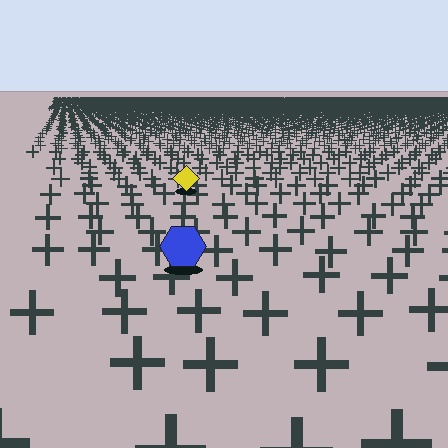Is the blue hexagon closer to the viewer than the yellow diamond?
Yes. The blue hexagon is closer — you can tell from the texture gradient: the ground texture is coarser near it.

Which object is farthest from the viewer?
The yellow diamond is farthest from the viewer. It appears smaller and the ground texture around it is denser.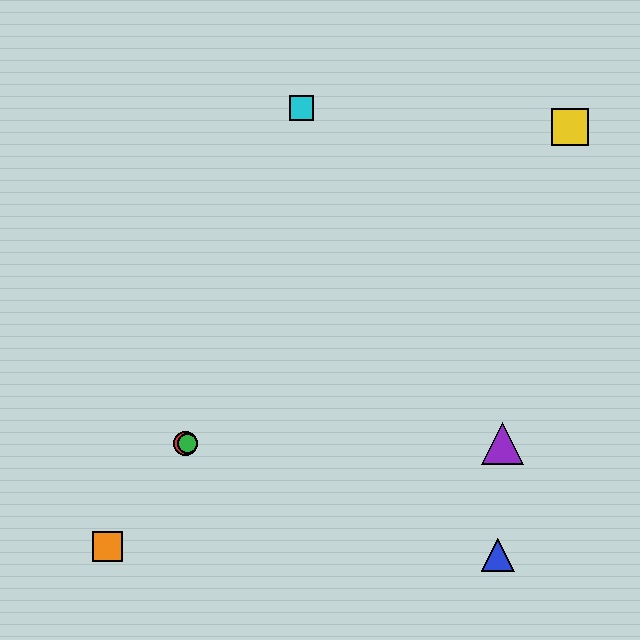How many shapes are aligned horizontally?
3 shapes (the red circle, the green circle, the purple triangle) are aligned horizontally.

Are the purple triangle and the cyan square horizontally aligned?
No, the purple triangle is at y≈444 and the cyan square is at y≈108.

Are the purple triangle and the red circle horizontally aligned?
Yes, both are at y≈444.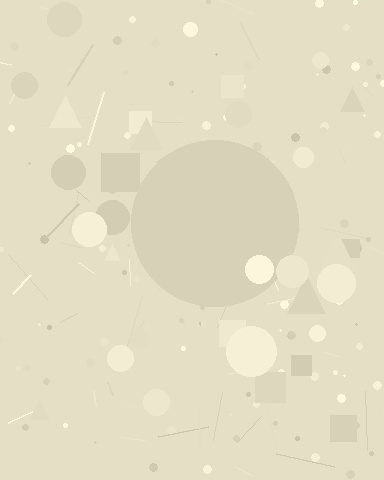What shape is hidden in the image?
A circle is hidden in the image.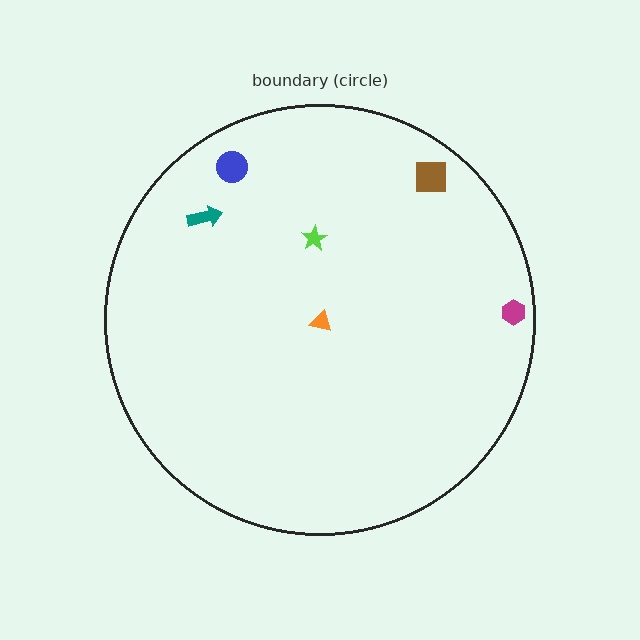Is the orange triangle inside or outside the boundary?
Inside.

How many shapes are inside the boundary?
6 inside, 0 outside.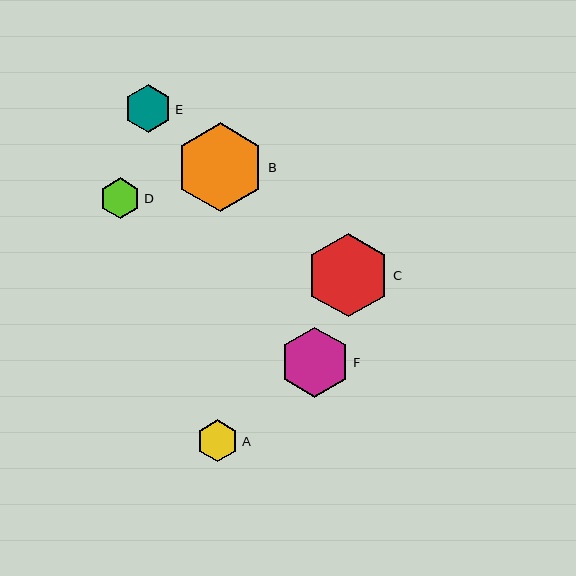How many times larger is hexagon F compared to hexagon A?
Hexagon F is approximately 1.7 times the size of hexagon A.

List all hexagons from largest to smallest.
From largest to smallest: B, C, F, E, A, D.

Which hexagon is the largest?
Hexagon B is the largest with a size of approximately 89 pixels.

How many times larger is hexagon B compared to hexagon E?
Hexagon B is approximately 1.9 times the size of hexagon E.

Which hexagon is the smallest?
Hexagon D is the smallest with a size of approximately 41 pixels.